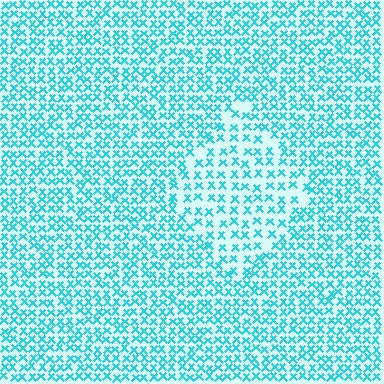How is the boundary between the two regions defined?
The boundary is defined by a change in element density (approximately 1.7x ratio). All elements are the same color, size, and shape.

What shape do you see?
I see a diamond.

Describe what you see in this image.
The image contains small cyan elements arranged at two different densities. A diamond-shaped region is visible where the elements are less densely packed than the surrounding area.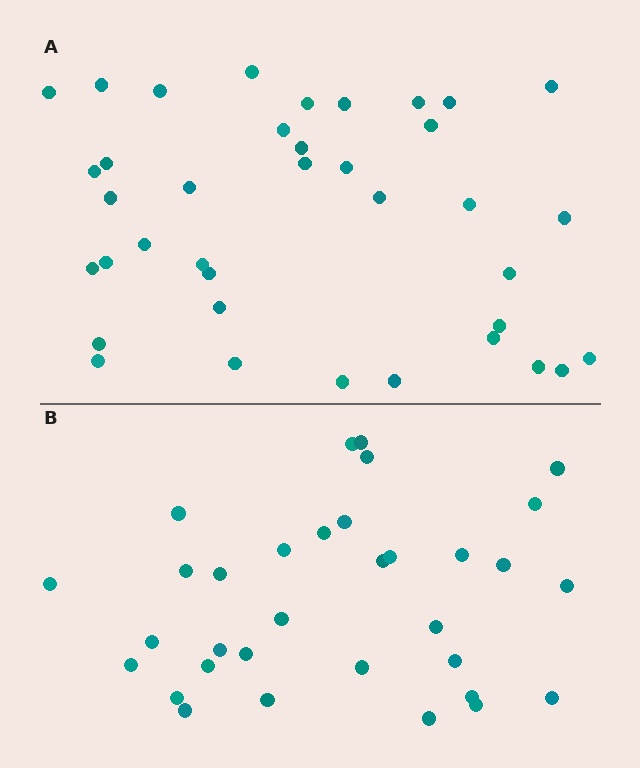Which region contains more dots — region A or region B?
Region A (the top region) has more dots.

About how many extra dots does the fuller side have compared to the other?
Region A has about 5 more dots than region B.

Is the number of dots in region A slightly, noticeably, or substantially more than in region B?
Region A has only slightly more — the two regions are fairly close. The ratio is roughly 1.2 to 1.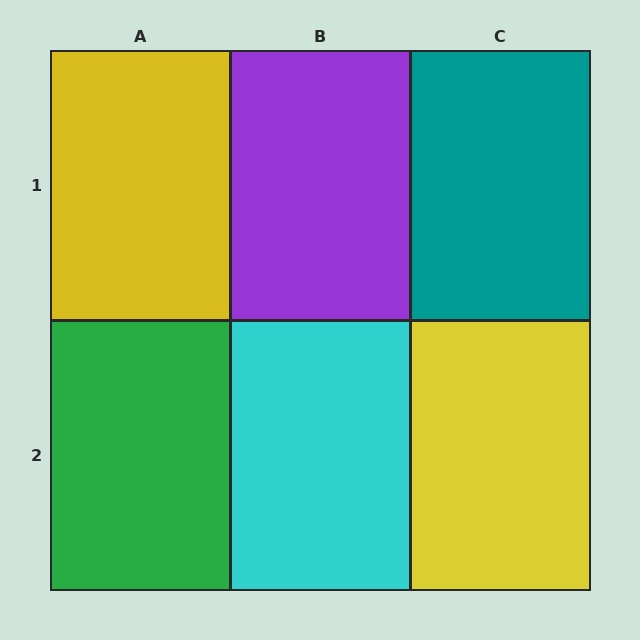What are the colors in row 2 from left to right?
Green, cyan, yellow.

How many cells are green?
1 cell is green.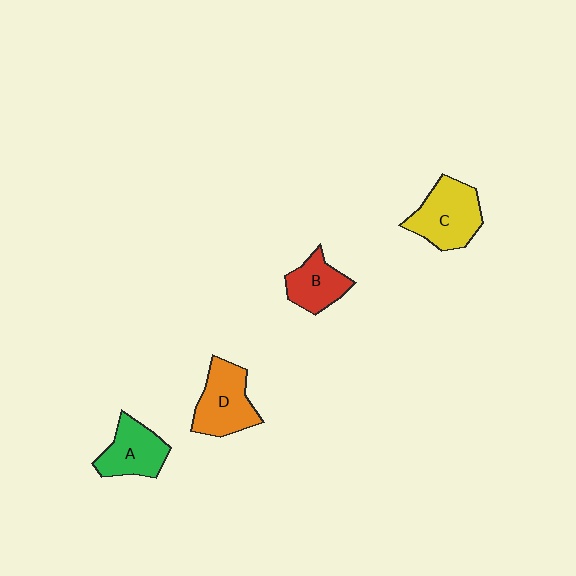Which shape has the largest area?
Shape C (yellow).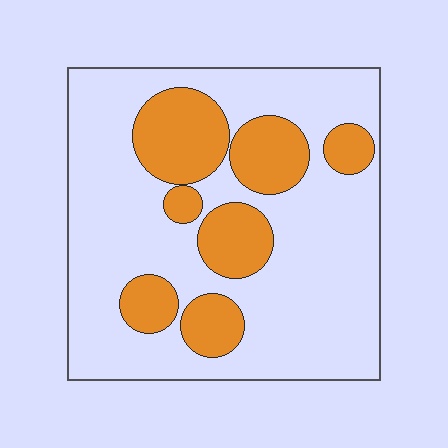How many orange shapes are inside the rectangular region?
7.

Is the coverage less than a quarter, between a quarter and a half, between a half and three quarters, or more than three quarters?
Between a quarter and a half.